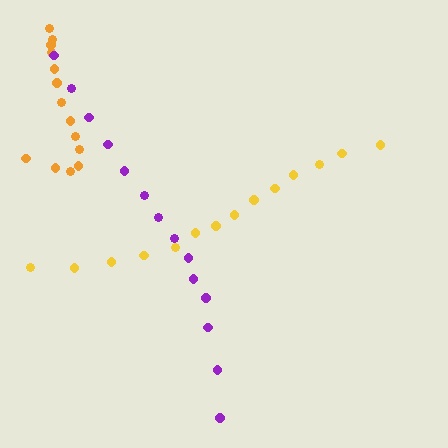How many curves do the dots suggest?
There are 3 distinct paths.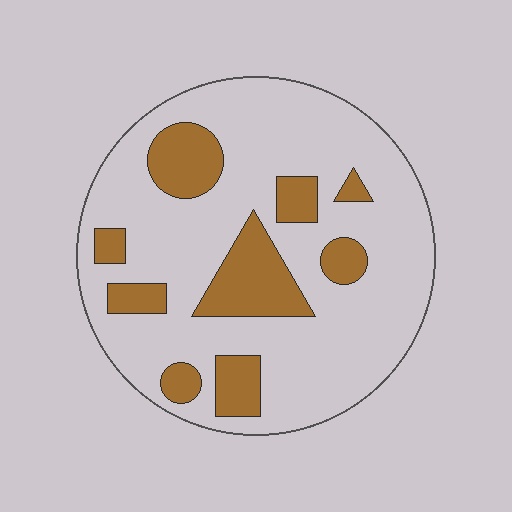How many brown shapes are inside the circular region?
9.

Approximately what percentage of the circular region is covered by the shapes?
Approximately 25%.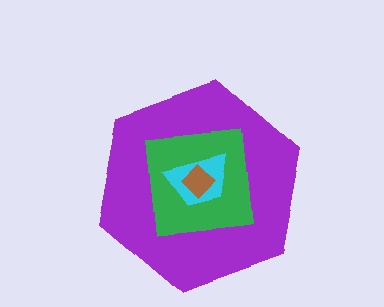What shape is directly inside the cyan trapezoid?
The brown diamond.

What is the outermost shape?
The purple hexagon.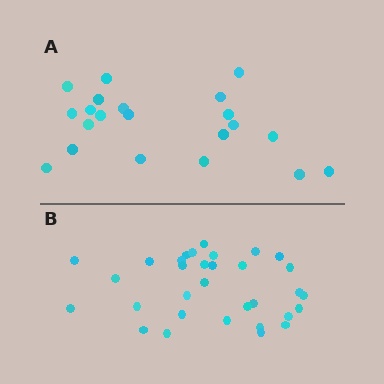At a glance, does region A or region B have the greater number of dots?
Region B (the bottom region) has more dots.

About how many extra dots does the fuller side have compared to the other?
Region B has roughly 12 or so more dots than region A.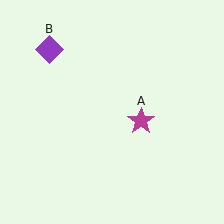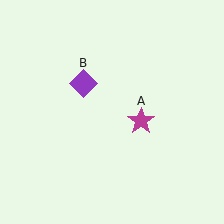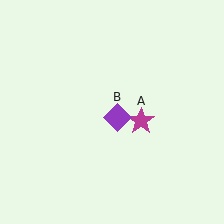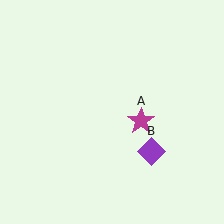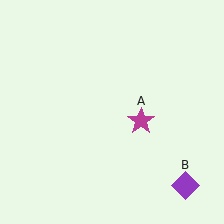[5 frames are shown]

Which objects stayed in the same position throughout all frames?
Magenta star (object A) remained stationary.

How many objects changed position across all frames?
1 object changed position: purple diamond (object B).